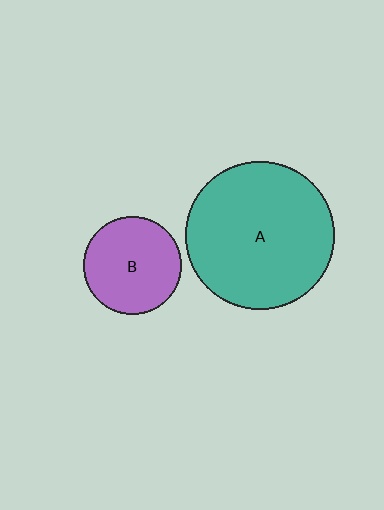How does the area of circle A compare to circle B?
Approximately 2.3 times.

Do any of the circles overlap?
No, none of the circles overlap.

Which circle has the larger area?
Circle A (teal).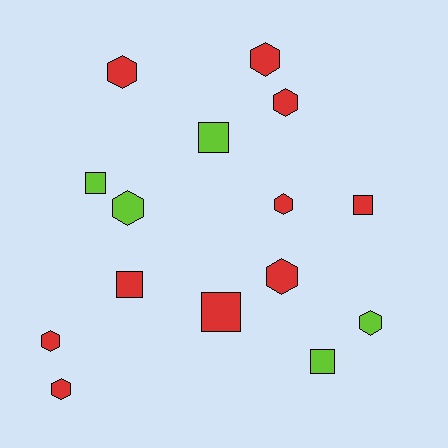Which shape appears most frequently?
Hexagon, with 9 objects.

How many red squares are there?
There are 3 red squares.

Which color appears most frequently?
Red, with 10 objects.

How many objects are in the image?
There are 15 objects.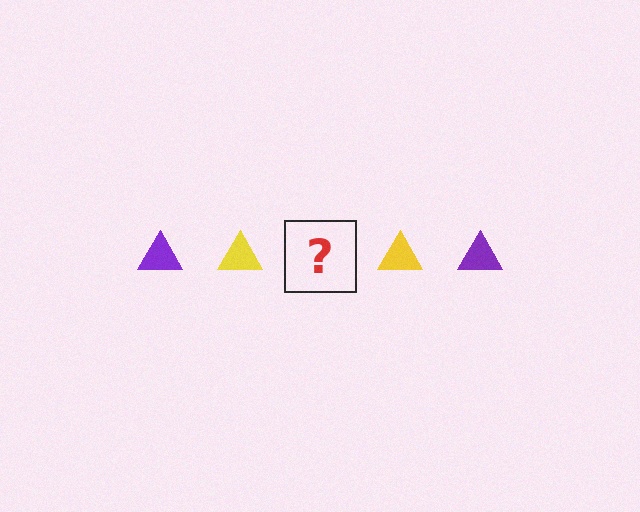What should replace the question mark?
The question mark should be replaced with a purple triangle.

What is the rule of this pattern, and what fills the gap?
The rule is that the pattern cycles through purple, yellow triangles. The gap should be filled with a purple triangle.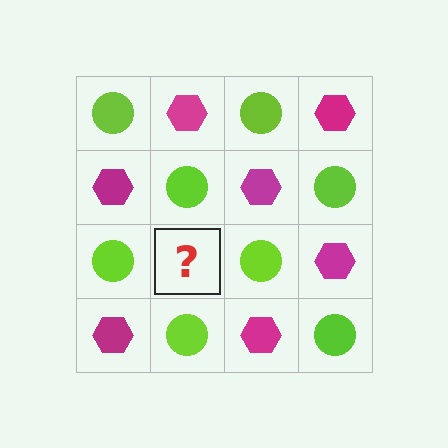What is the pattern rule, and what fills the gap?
The rule is that it alternates lime circle and magenta hexagon in a checkerboard pattern. The gap should be filled with a magenta hexagon.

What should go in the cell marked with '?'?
The missing cell should contain a magenta hexagon.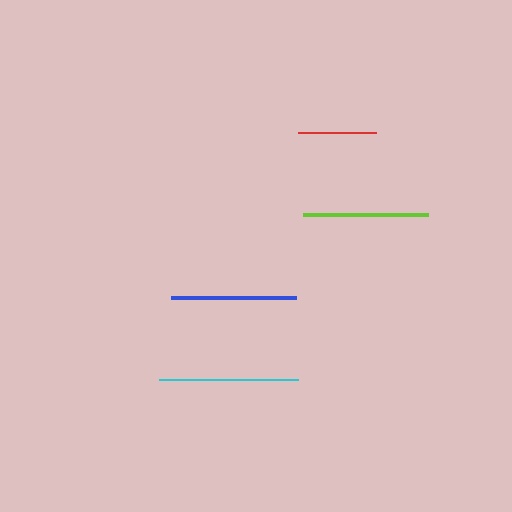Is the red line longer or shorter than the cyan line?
The cyan line is longer than the red line.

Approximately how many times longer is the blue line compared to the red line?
The blue line is approximately 1.6 times the length of the red line.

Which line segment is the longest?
The cyan line is the longest at approximately 139 pixels.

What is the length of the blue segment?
The blue segment is approximately 126 pixels long.